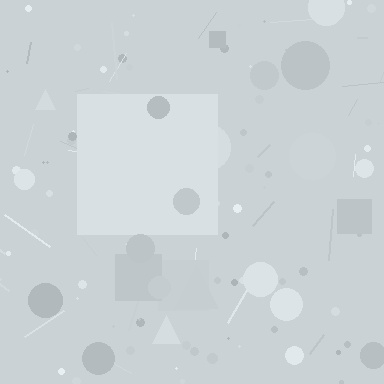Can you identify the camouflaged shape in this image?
The camouflaged shape is a square.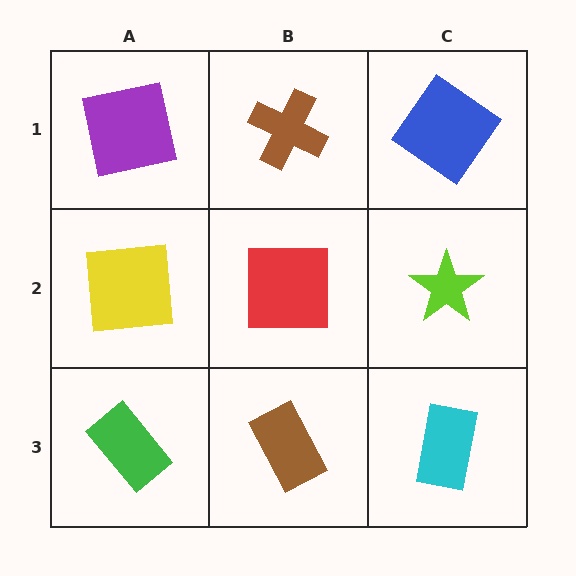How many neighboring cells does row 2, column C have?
3.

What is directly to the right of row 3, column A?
A brown rectangle.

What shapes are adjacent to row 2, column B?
A brown cross (row 1, column B), a brown rectangle (row 3, column B), a yellow square (row 2, column A), a lime star (row 2, column C).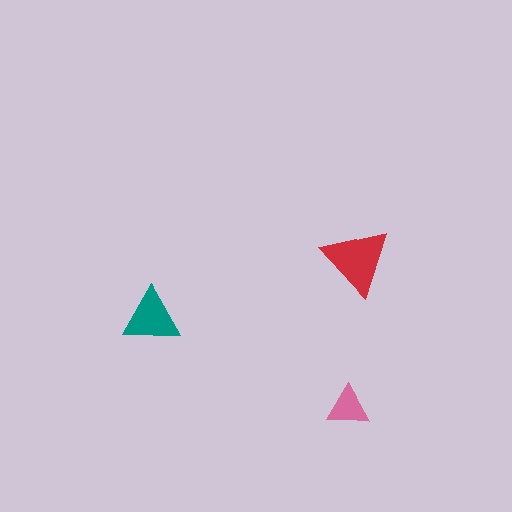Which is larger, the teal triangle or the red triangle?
The red one.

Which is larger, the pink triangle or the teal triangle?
The teal one.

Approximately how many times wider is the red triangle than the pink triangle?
About 1.5 times wider.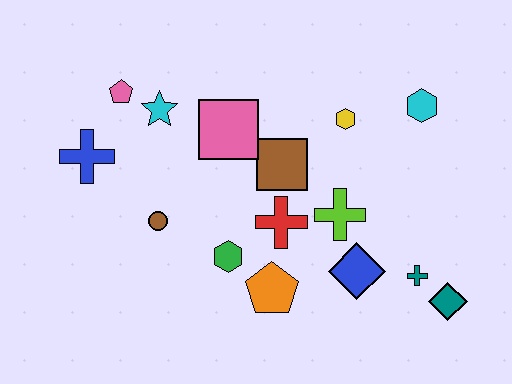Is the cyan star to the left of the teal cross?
Yes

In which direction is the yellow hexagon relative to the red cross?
The yellow hexagon is above the red cross.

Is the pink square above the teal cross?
Yes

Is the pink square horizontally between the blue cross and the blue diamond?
Yes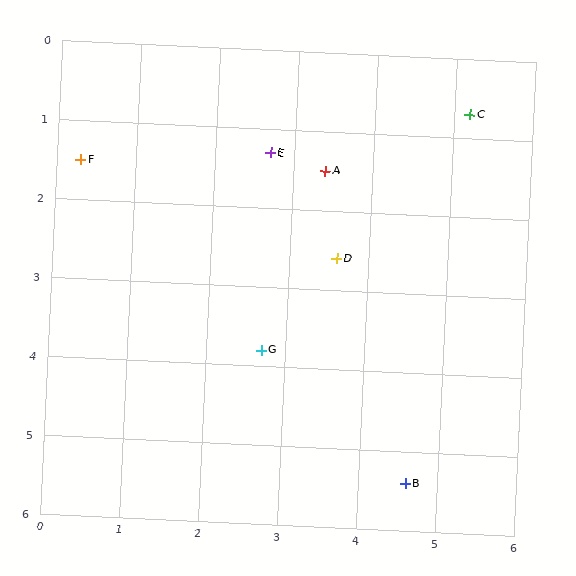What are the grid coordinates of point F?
Point F is at approximately (0.3, 1.5).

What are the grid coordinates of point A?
Point A is at approximately (3.4, 1.5).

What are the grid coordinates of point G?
Point G is at approximately (2.7, 3.8).